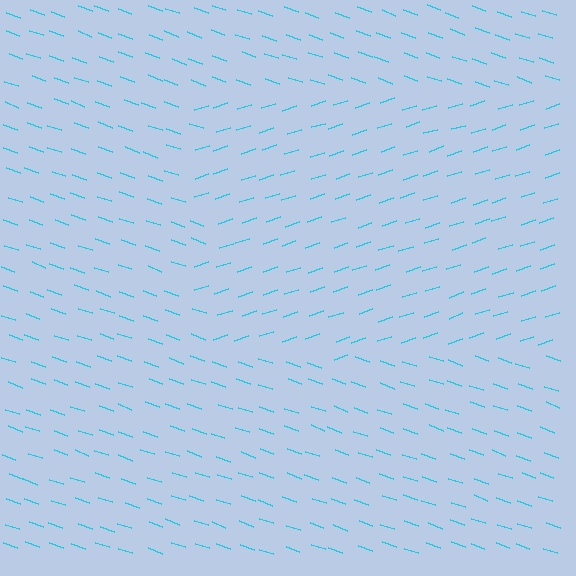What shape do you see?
I see a rectangle.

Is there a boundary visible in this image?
Yes, there is a texture boundary formed by a change in line orientation.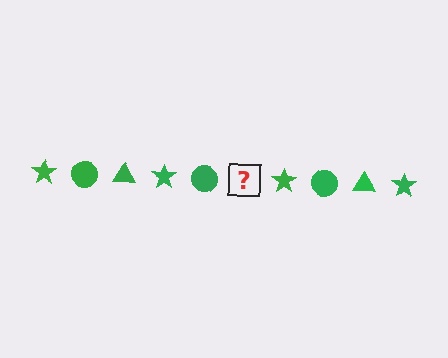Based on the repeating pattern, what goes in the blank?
The blank should be a green triangle.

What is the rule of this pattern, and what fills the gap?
The rule is that the pattern cycles through star, circle, triangle shapes in green. The gap should be filled with a green triangle.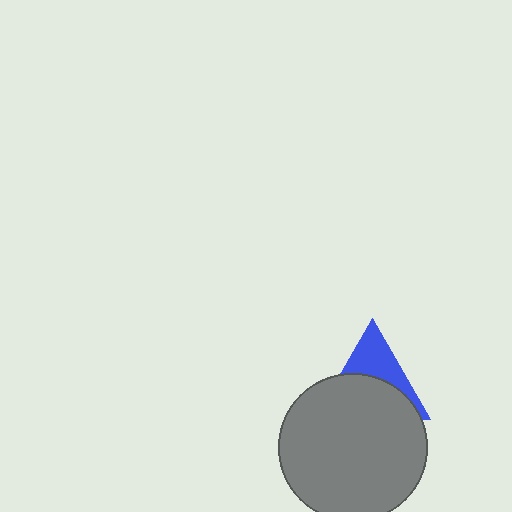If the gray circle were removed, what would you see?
You would see the complete blue triangle.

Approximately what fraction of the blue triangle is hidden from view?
Roughly 59% of the blue triangle is hidden behind the gray circle.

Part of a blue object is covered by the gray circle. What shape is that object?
It is a triangle.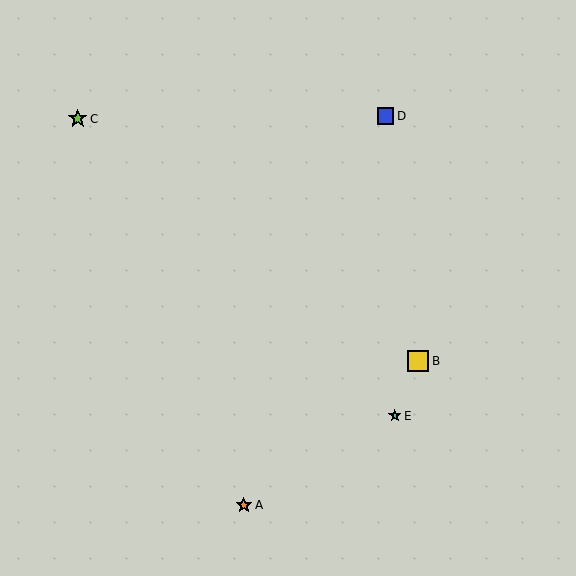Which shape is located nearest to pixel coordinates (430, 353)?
The yellow square (labeled B) at (418, 361) is nearest to that location.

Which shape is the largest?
The yellow square (labeled B) is the largest.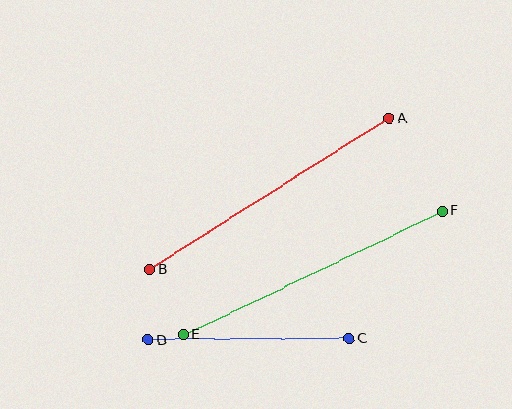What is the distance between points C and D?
The distance is approximately 201 pixels.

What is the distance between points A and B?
The distance is approximately 283 pixels.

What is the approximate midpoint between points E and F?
The midpoint is at approximately (313, 273) pixels.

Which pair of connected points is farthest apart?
Points E and F are farthest apart.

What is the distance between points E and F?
The distance is approximately 287 pixels.